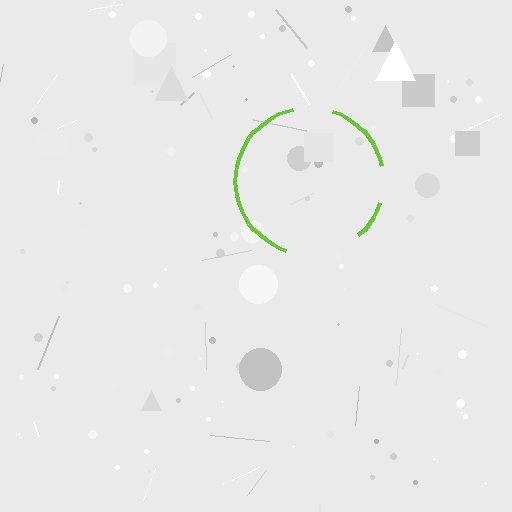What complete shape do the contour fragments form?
The contour fragments form a circle.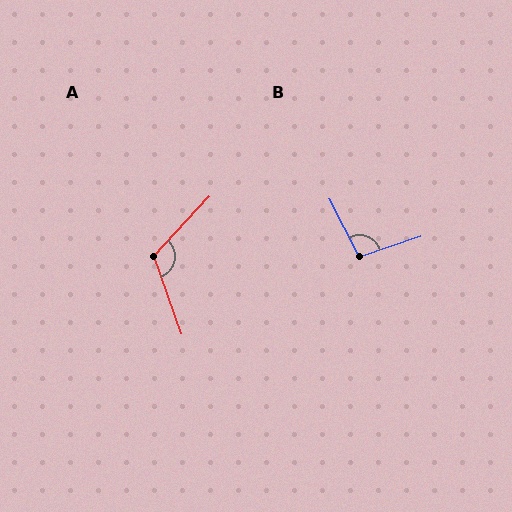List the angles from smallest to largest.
B (99°), A (117°).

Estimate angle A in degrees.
Approximately 117 degrees.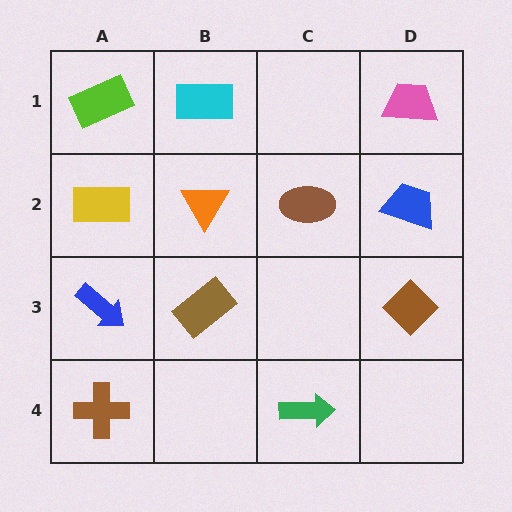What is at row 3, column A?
A blue arrow.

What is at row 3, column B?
A brown rectangle.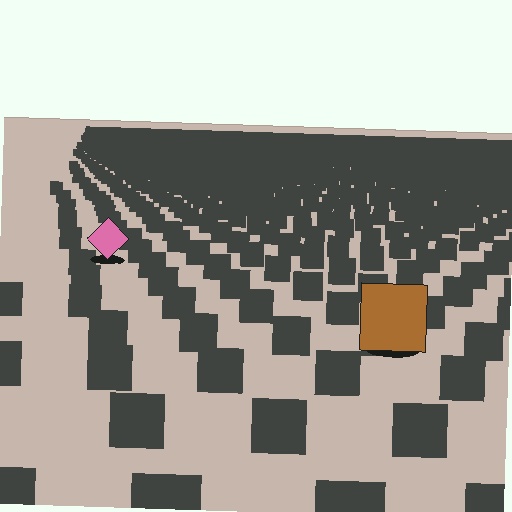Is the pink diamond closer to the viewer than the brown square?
No. The brown square is closer — you can tell from the texture gradient: the ground texture is coarser near it.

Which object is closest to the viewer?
The brown square is closest. The texture marks near it are larger and more spread out.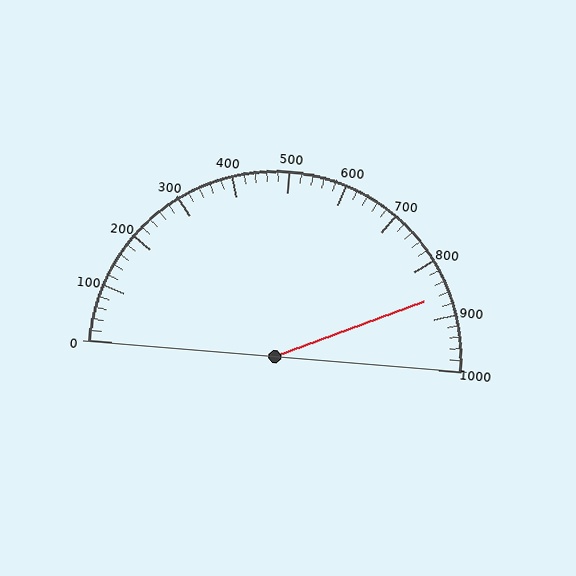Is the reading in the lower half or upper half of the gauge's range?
The reading is in the upper half of the range (0 to 1000).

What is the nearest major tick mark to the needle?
The nearest major tick mark is 900.